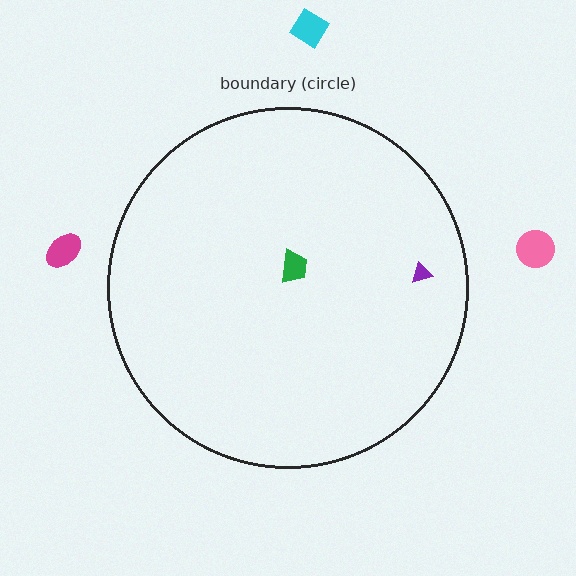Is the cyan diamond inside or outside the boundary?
Outside.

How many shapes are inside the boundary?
2 inside, 3 outside.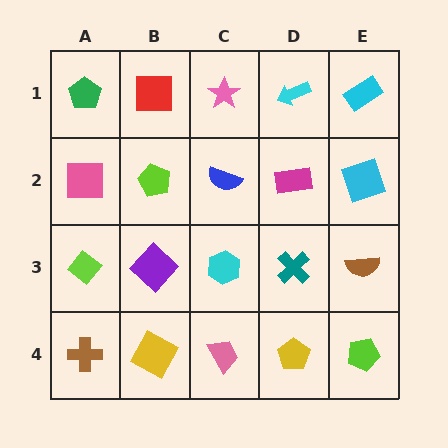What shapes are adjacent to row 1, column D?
A magenta rectangle (row 2, column D), a pink star (row 1, column C), a cyan rectangle (row 1, column E).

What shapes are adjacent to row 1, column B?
A lime pentagon (row 2, column B), a green pentagon (row 1, column A), a pink star (row 1, column C).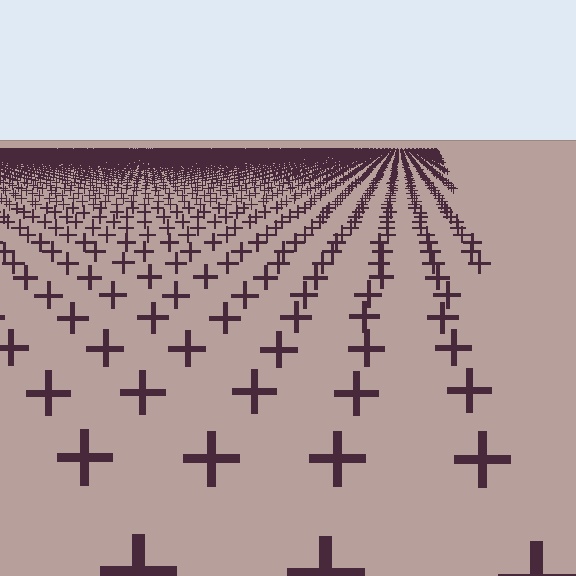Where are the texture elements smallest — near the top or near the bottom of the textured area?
Near the top.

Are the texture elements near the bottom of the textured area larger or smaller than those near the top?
Larger. Near the bottom, elements are closer to the viewer and appear at a bigger on-screen size.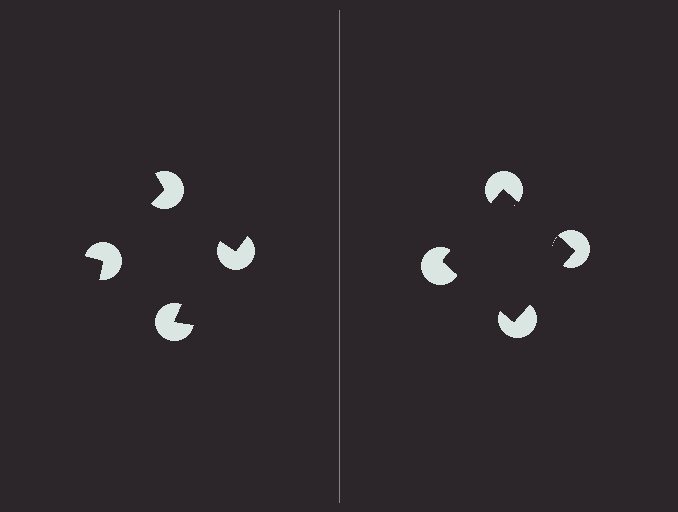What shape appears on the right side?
An illusory square.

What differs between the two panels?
The pac-man discs are positioned identically on both sides; only the wedge orientations differ. On the right they align to a square; on the left they are misaligned.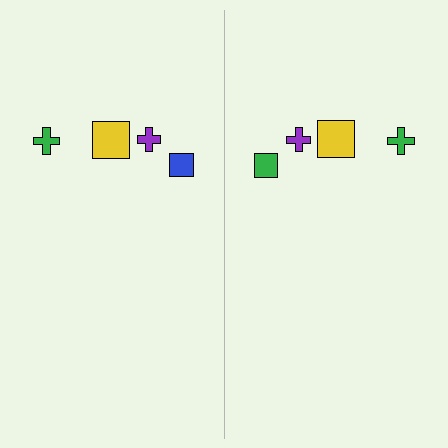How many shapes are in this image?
There are 8 shapes in this image.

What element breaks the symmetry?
The green square on the right side breaks the symmetry — its mirror counterpart is blue.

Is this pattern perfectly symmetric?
No, the pattern is not perfectly symmetric. The green square on the right side breaks the symmetry — its mirror counterpart is blue.